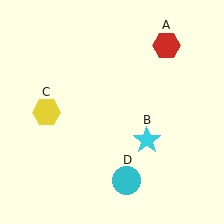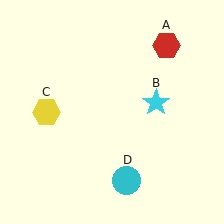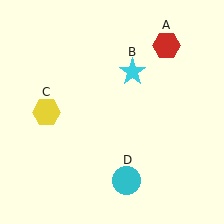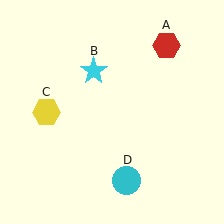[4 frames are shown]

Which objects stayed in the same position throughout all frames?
Red hexagon (object A) and yellow hexagon (object C) and cyan circle (object D) remained stationary.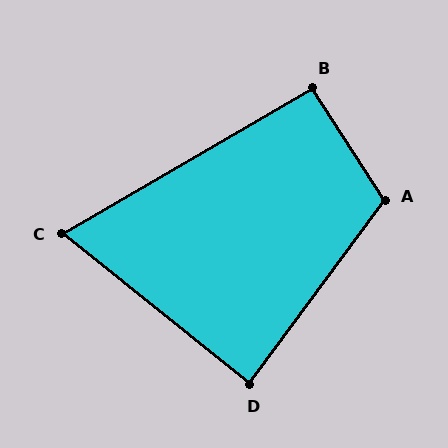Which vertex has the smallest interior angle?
C, at approximately 69 degrees.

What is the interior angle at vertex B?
Approximately 92 degrees (approximately right).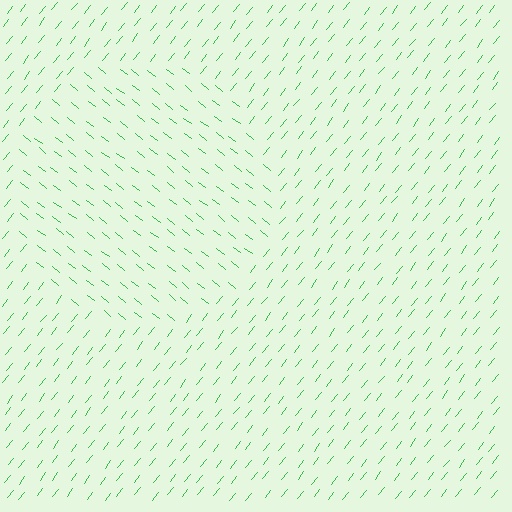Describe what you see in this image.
The image is filled with small green line segments. A circle region in the image has lines oriented differently from the surrounding lines, creating a visible texture boundary.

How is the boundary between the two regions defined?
The boundary is defined purely by a change in line orientation (approximately 90 degrees difference). All lines are the same color and thickness.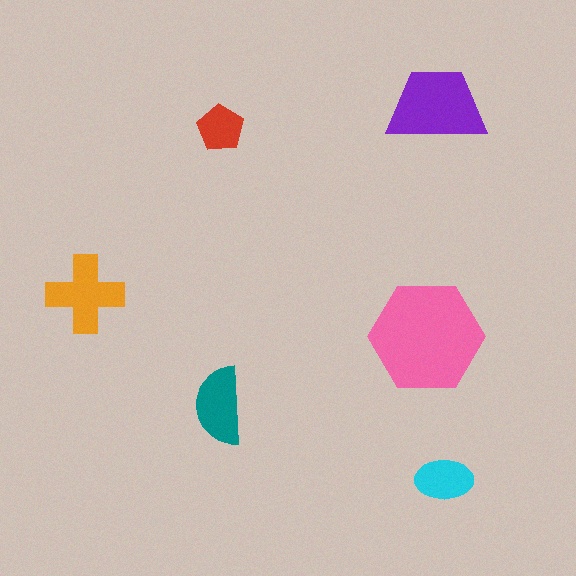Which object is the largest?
The pink hexagon.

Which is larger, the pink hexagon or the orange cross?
The pink hexagon.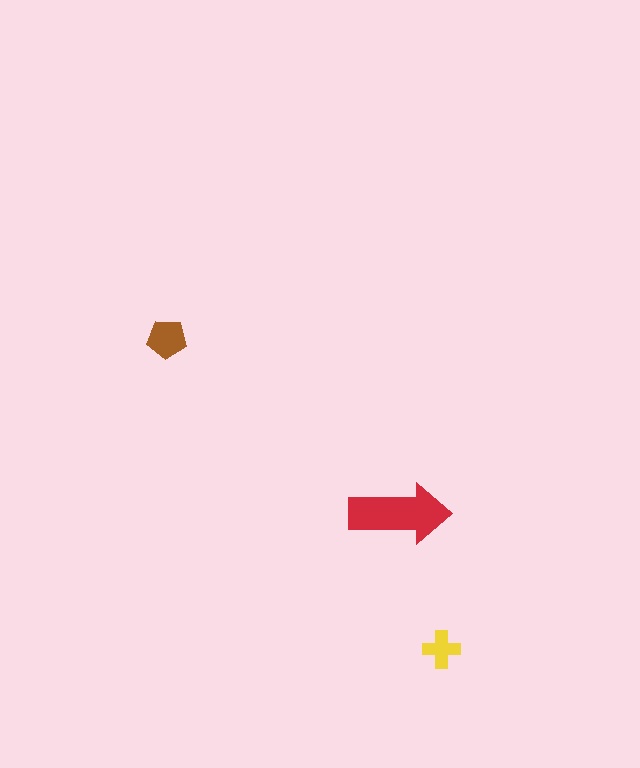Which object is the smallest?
The yellow cross.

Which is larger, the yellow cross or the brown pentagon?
The brown pentagon.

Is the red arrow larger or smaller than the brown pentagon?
Larger.